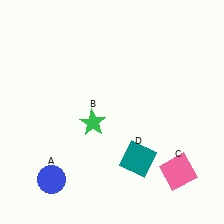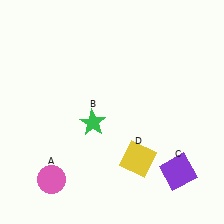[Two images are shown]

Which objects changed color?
A changed from blue to pink. C changed from pink to purple. D changed from teal to yellow.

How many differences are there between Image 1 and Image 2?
There are 3 differences between the two images.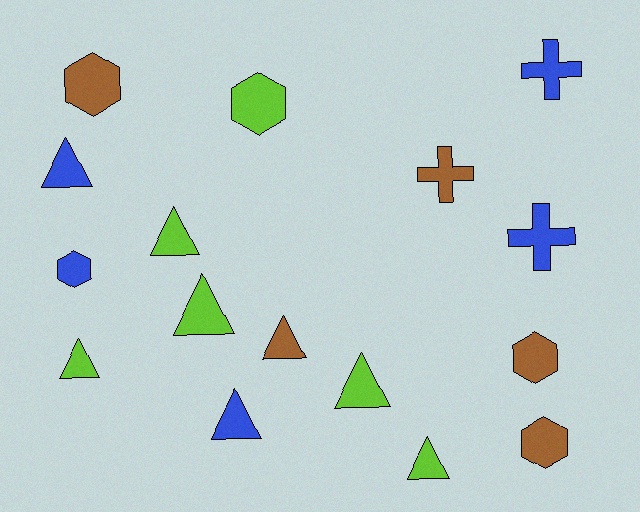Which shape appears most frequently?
Triangle, with 8 objects.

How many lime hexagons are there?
There is 1 lime hexagon.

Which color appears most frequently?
Lime, with 6 objects.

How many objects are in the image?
There are 16 objects.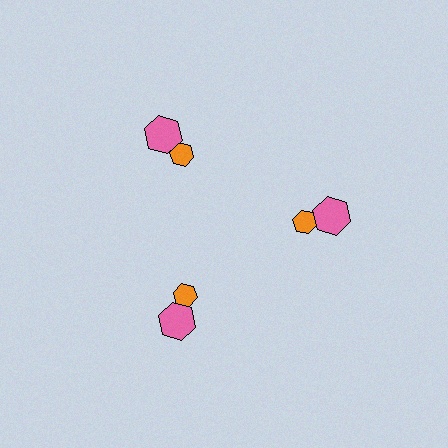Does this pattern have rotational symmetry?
Yes, this pattern has 3-fold rotational symmetry. It looks the same after rotating 120 degrees around the center.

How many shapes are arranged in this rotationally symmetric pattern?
There are 6 shapes, arranged in 3 groups of 2.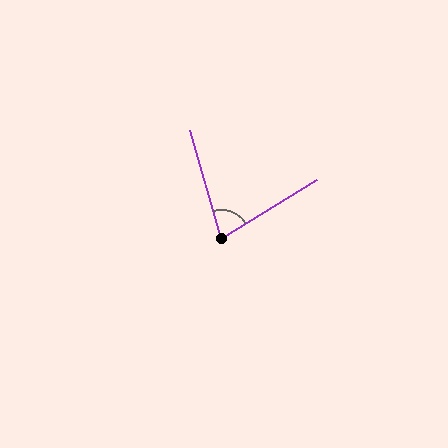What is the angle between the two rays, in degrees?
Approximately 75 degrees.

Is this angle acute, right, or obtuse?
It is acute.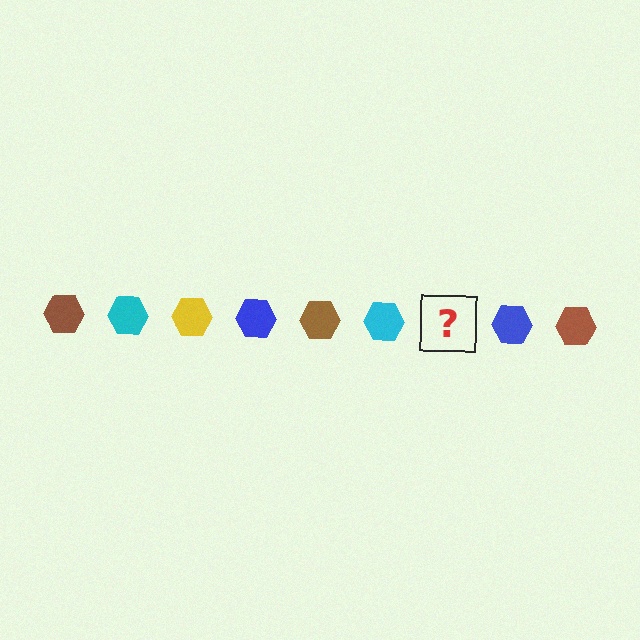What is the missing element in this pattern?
The missing element is a yellow hexagon.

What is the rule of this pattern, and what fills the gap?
The rule is that the pattern cycles through brown, cyan, yellow, blue hexagons. The gap should be filled with a yellow hexagon.